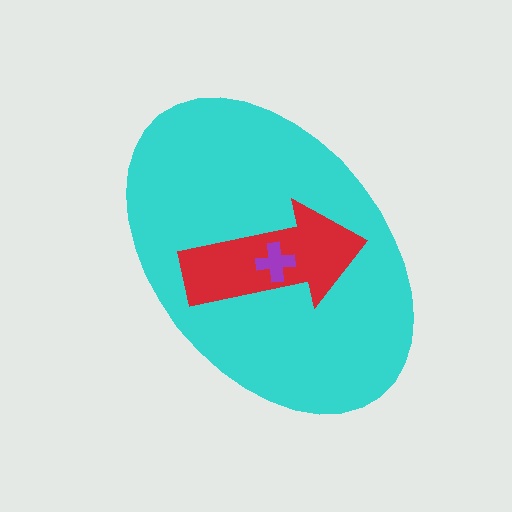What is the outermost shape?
The cyan ellipse.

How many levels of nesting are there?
3.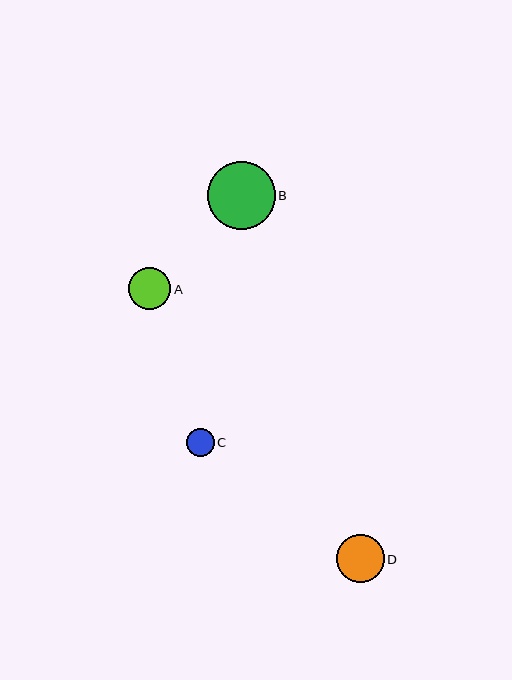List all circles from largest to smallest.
From largest to smallest: B, D, A, C.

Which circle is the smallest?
Circle C is the smallest with a size of approximately 28 pixels.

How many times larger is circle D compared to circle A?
Circle D is approximately 1.1 times the size of circle A.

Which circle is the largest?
Circle B is the largest with a size of approximately 67 pixels.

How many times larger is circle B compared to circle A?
Circle B is approximately 1.6 times the size of circle A.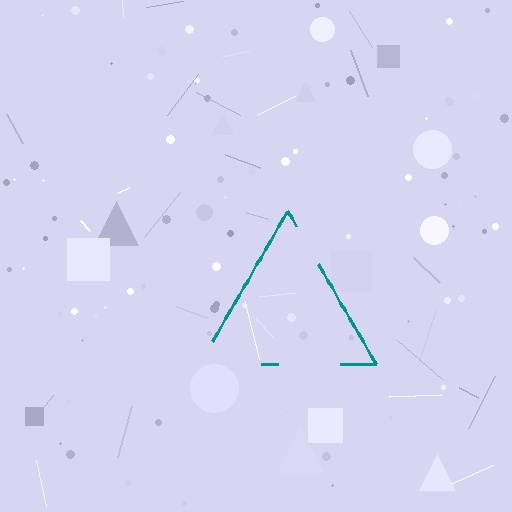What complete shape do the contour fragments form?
The contour fragments form a triangle.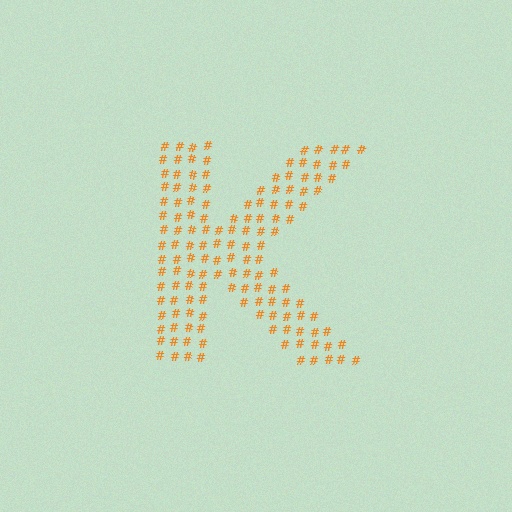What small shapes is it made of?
It is made of small hash symbols.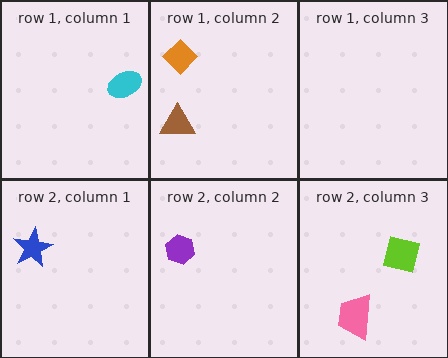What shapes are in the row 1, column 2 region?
The orange diamond, the brown triangle.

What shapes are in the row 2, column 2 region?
The purple hexagon.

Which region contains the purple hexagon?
The row 2, column 2 region.